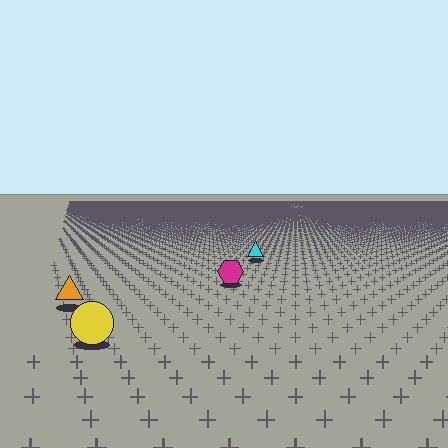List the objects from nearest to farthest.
From nearest to farthest: the yellow circle, the orange triangle, the magenta hexagon, the cyan triangle.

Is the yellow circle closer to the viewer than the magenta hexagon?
Yes. The yellow circle is closer — you can tell from the texture gradient: the ground texture is coarser near it.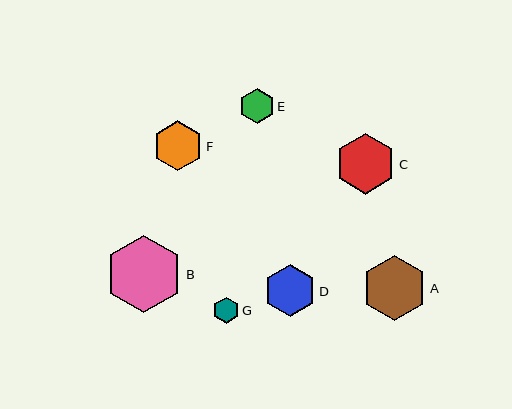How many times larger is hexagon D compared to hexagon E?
Hexagon D is approximately 1.5 times the size of hexagon E.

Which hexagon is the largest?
Hexagon B is the largest with a size of approximately 78 pixels.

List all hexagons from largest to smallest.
From largest to smallest: B, A, C, D, F, E, G.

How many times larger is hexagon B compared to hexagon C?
Hexagon B is approximately 1.3 times the size of hexagon C.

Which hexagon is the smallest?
Hexagon G is the smallest with a size of approximately 26 pixels.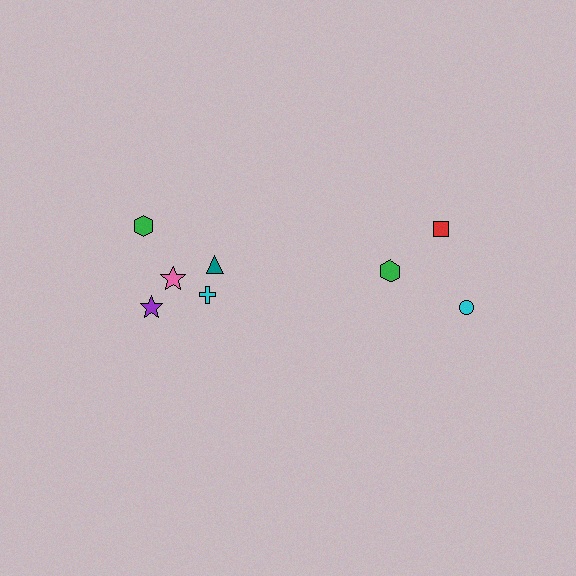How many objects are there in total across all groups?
There are 8 objects.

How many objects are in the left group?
There are 5 objects.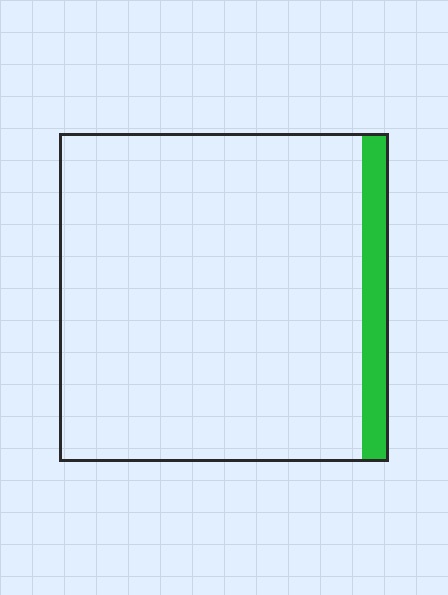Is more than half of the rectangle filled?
No.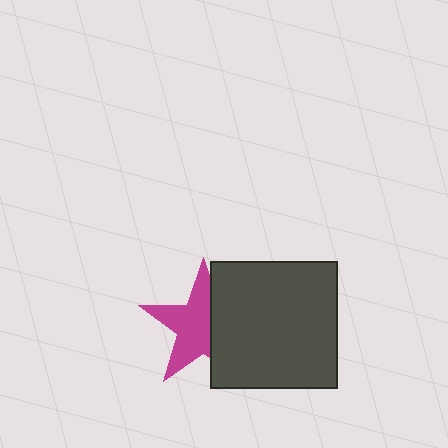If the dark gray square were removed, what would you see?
You would see the complete magenta star.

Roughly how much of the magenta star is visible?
About half of it is visible (roughly 60%).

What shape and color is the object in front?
The object in front is a dark gray square.